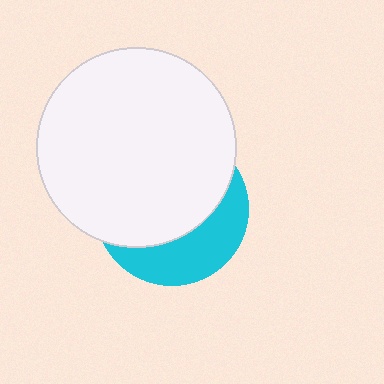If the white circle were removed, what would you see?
You would see the complete cyan circle.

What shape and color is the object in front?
The object in front is a white circle.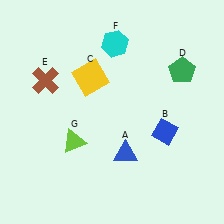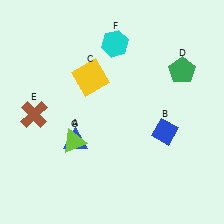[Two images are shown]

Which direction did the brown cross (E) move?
The brown cross (E) moved down.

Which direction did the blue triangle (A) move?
The blue triangle (A) moved left.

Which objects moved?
The objects that moved are: the blue triangle (A), the brown cross (E).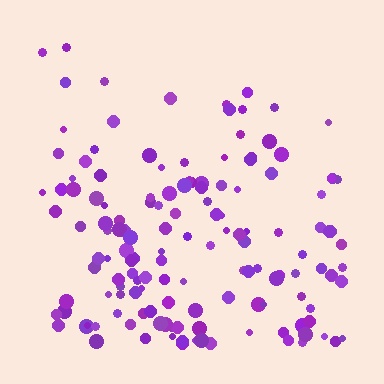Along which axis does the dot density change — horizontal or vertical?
Vertical.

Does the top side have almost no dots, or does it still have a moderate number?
Still a moderate number, just noticeably fewer than the bottom.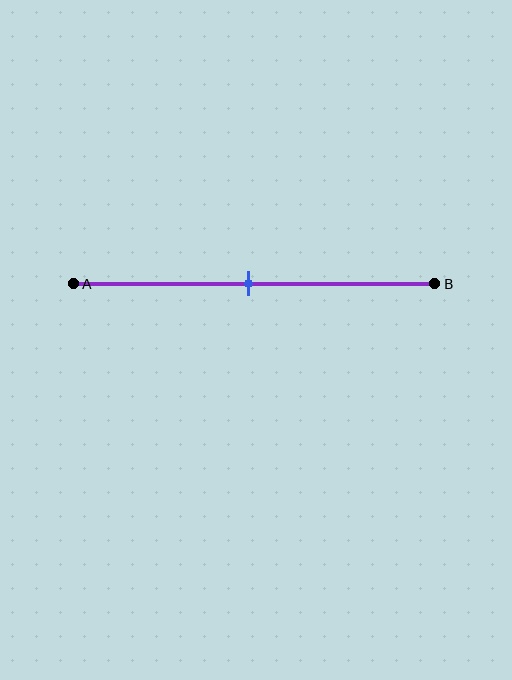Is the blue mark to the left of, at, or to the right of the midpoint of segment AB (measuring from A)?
The blue mark is approximately at the midpoint of segment AB.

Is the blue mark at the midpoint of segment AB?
Yes, the mark is approximately at the midpoint.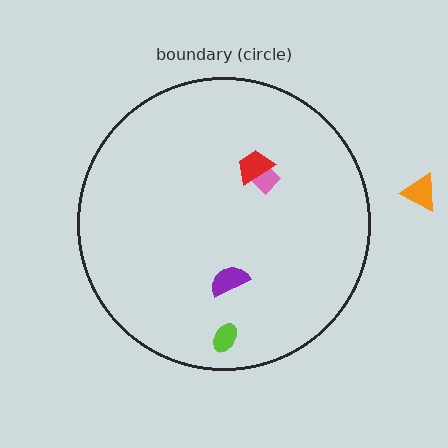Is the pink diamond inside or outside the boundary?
Inside.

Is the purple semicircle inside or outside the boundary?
Inside.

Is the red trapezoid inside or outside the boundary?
Inside.